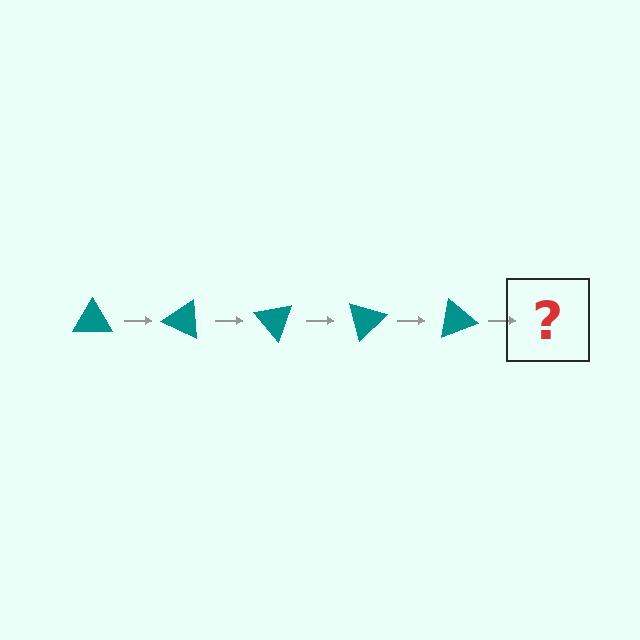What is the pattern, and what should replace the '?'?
The pattern is that the triangle rotates 25 degrees each step. The '?' should be a teal triangle rotated 125 degrees.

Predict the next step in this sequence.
The next step is a teal triangle rotated 125 degrees.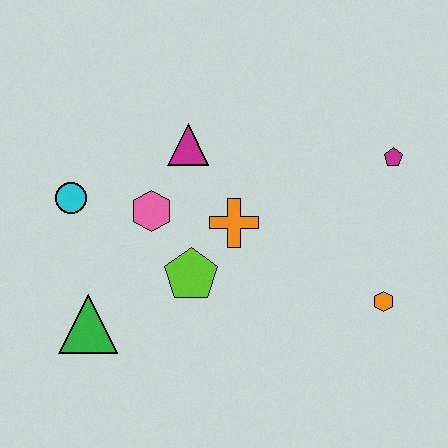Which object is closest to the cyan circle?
The pink hexagon is closest to the cyan circle.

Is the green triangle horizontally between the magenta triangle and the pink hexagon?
No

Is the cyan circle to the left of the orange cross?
Yes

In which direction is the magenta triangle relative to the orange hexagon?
The magenta triangle is to the left of the orange hexagon.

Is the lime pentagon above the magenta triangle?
No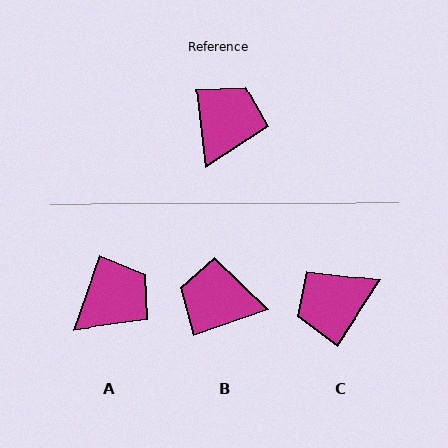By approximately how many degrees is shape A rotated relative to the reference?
Approximately 25 degrees clockwise.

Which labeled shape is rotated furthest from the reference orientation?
C, about 140 degrees away.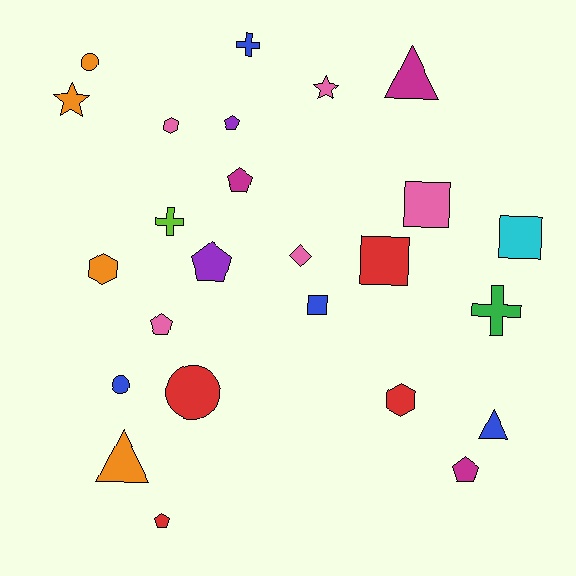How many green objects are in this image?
There is 1 green object.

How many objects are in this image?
There are 25 objects.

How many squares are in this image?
There are 4 squares.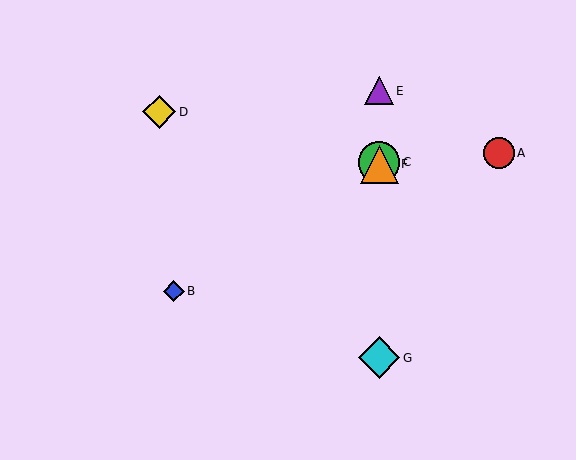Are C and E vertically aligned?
Yes, both are at x≈379.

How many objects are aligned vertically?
4 objects (C, E, F, G) are aligned vertically.